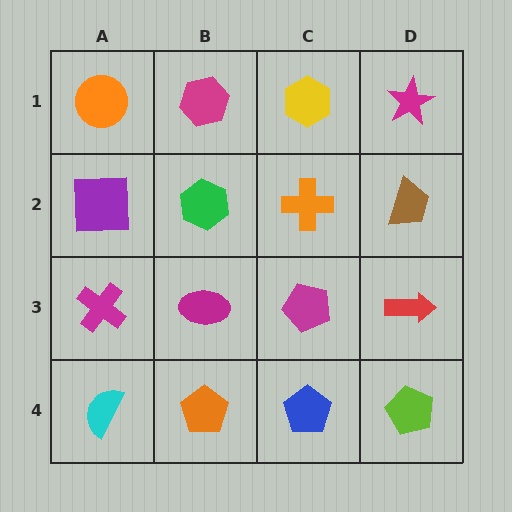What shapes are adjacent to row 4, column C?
A magenta pentagon (row 3, column C), an orange pentagon (row 4, column B), a lime pentagon (row 4, column D).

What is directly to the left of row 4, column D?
A blue pentagon.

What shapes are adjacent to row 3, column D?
A brown trapezoid (row 2, column D), a lime pentagon (row 4, column D), a magenta pentagon (row 3, column C).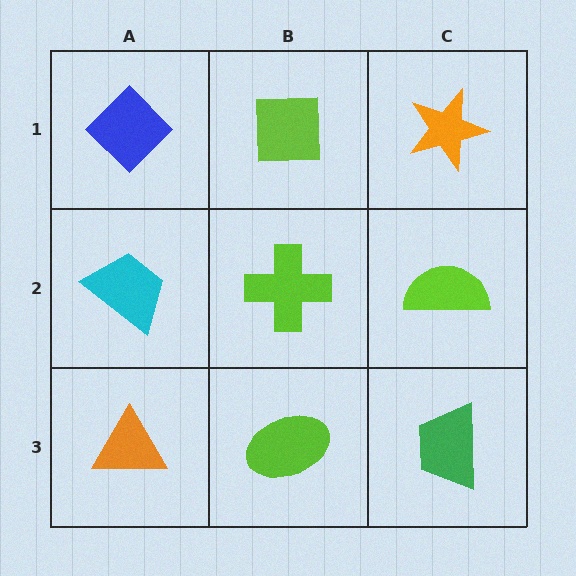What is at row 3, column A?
An orange triangle.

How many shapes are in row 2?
3 shapes.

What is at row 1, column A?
A blue diamond.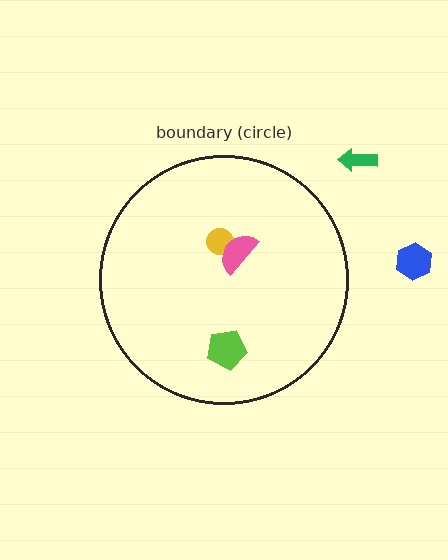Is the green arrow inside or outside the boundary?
Outside.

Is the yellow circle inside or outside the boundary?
Inside.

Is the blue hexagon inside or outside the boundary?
Outside.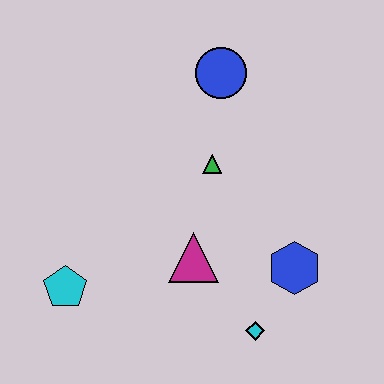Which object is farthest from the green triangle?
The cyan pentagon is farthest from the green triangle.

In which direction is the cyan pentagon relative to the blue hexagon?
The cyan pentagon is to the left of the blue hexagon.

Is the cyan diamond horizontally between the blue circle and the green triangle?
No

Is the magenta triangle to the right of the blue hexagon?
No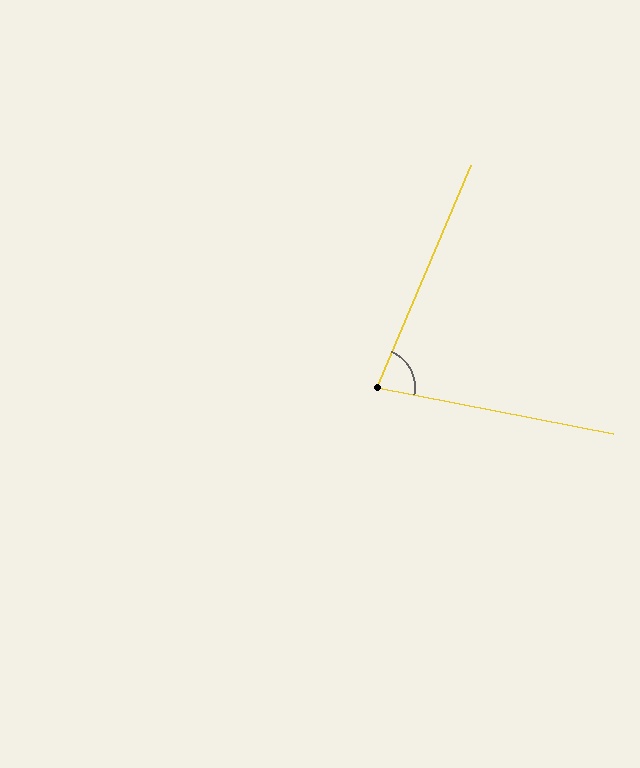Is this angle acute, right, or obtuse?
It is acute.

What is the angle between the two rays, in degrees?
Approximately 78 degrees.